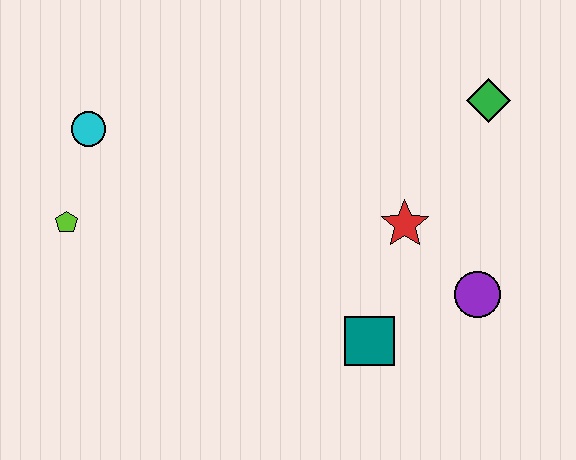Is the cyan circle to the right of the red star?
No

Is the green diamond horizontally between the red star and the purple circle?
No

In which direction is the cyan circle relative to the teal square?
The cyan circle is to the left of the teal square.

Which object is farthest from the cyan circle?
The purple circle is farthest from the cyan circle.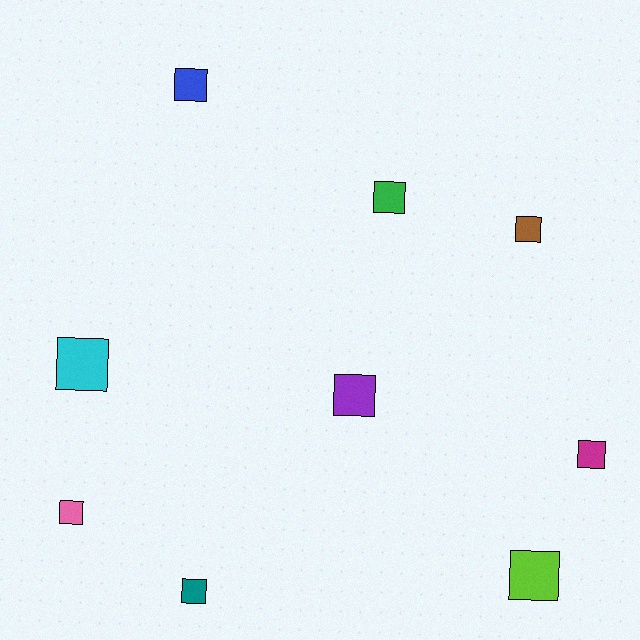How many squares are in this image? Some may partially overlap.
There are 9 squares.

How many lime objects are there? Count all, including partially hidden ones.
There is 1 lime object.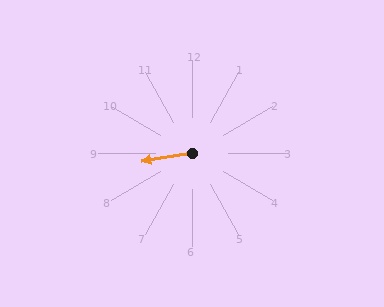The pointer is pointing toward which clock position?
Roughly 9 o'clock.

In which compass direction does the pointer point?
West.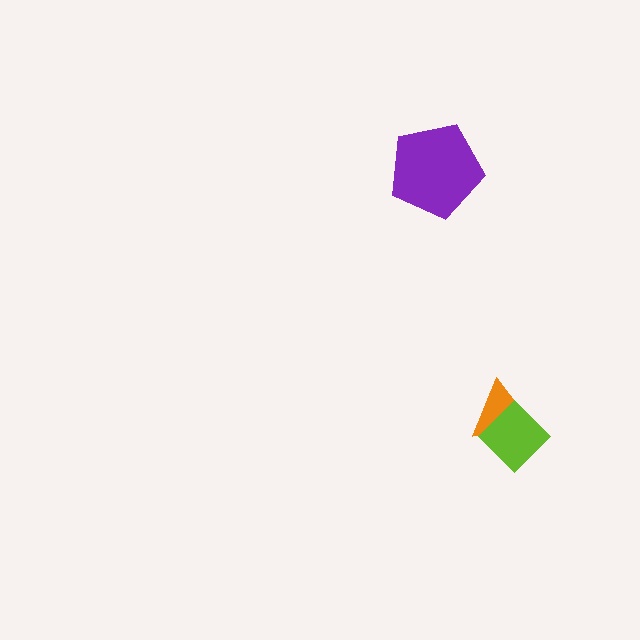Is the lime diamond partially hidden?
No, no other shape covers it.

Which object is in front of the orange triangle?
The lime diamond is in front of the orange triangle.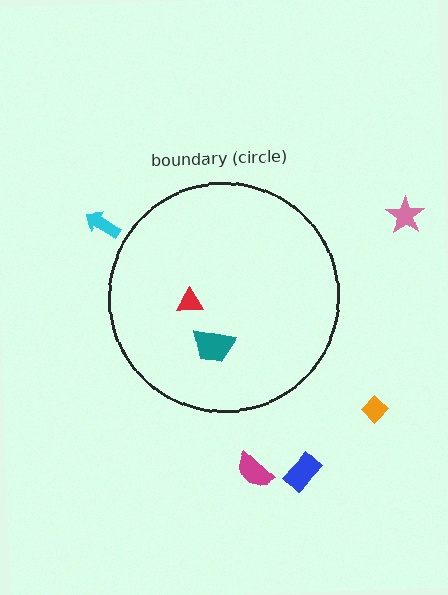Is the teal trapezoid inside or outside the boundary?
Inside.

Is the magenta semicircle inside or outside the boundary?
Outside.